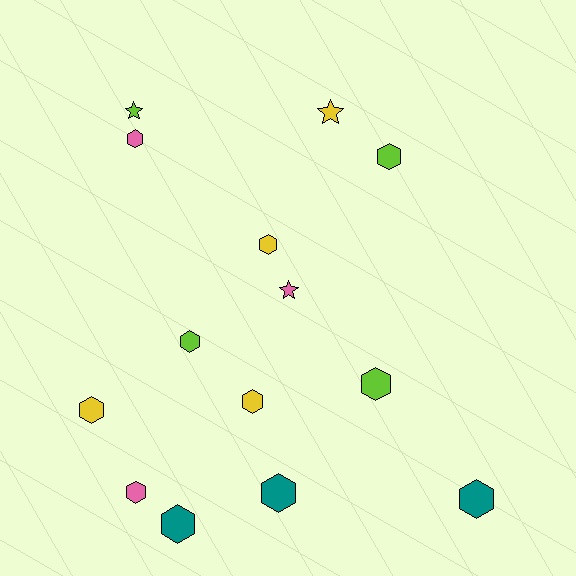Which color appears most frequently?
Yellow, with 4 objects.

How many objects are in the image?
There are 14 objects.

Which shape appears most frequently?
Hexagon, with 11 objects.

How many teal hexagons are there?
There are 3 teal hexagons.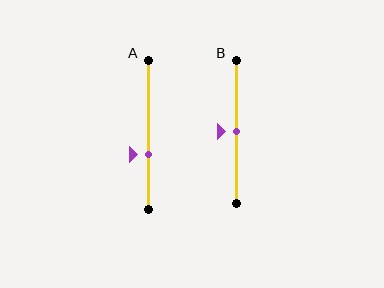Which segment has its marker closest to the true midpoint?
Segment B has its marker closest to the true midpoint.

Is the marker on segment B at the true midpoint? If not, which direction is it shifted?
Yes, the marker on segment B is at the true midpoint.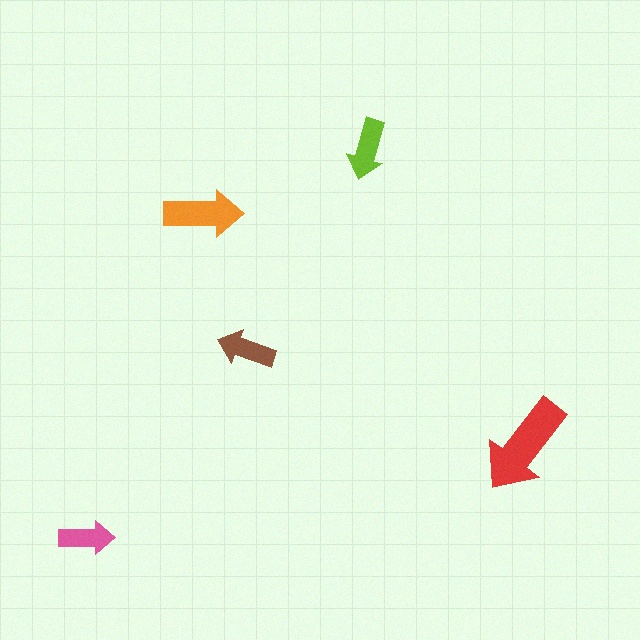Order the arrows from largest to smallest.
the red one, the orange one, the lime one, the brown one, the pink one.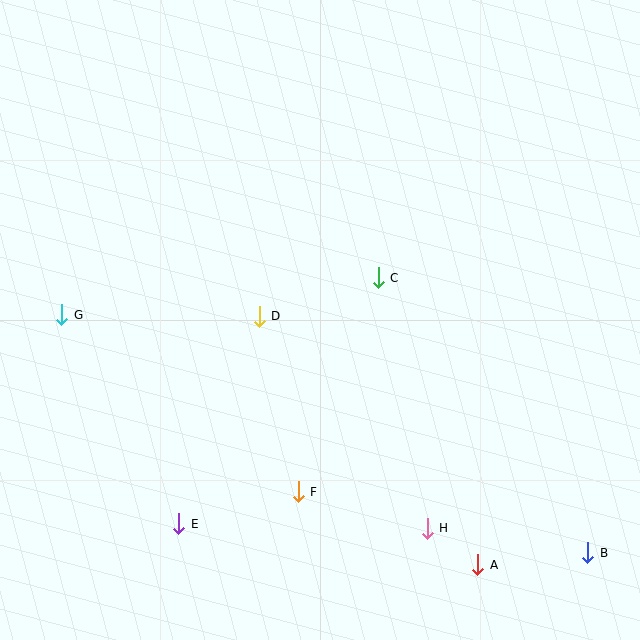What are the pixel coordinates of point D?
Point D is at (259, 316).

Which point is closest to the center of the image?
Point D at (259, 316) is closest to the center.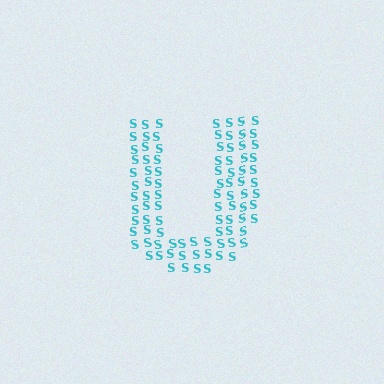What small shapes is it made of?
It is made of small letter S's.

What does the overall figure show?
The overall figure shows the letter U.